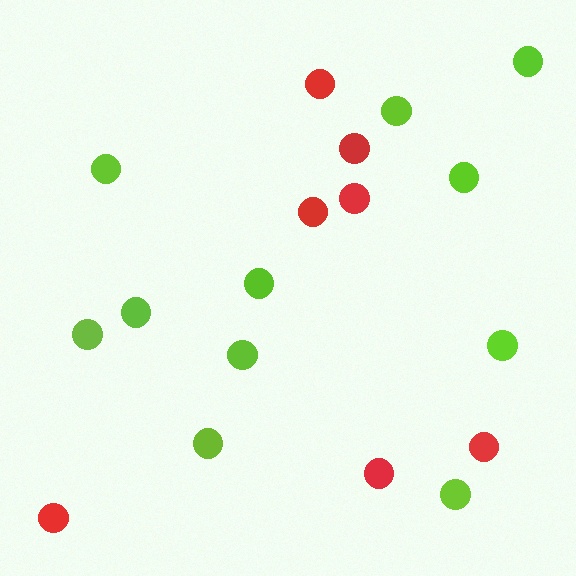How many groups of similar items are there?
There are 2 groups: one group of red circles (7) and one group of lime circles (11).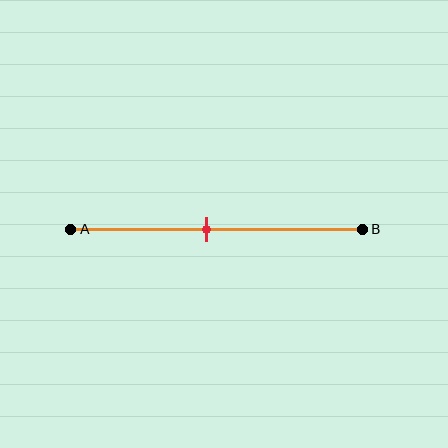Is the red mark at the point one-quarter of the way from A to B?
No, the mark is at about 45% from A, not at the 25% one-quarter point.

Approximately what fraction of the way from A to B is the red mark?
The red mark is approximately 45% of the way from A to B.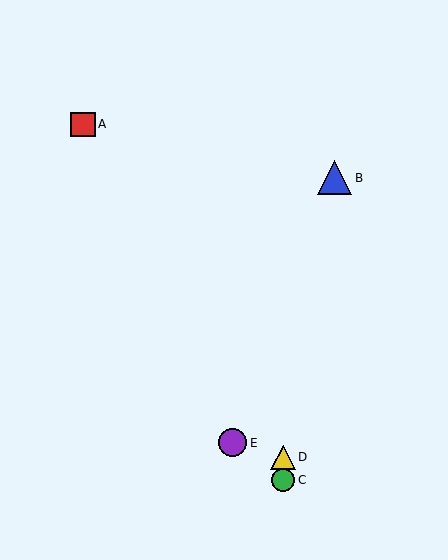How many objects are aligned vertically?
2 objects (C, D) are aligned vertically.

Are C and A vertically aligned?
No, C is at x≈283 and A is at x≈83.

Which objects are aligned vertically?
Objects C, D are aligned vertically.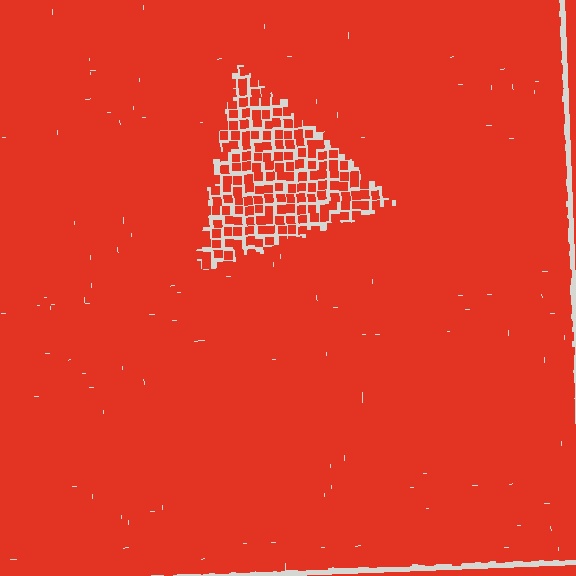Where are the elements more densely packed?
The elements are more densely packed outside the triangle boundary.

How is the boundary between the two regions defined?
The boundary is defined by a change in element density (approximately 2.3x ratio). All elements are the same color, size, and shape.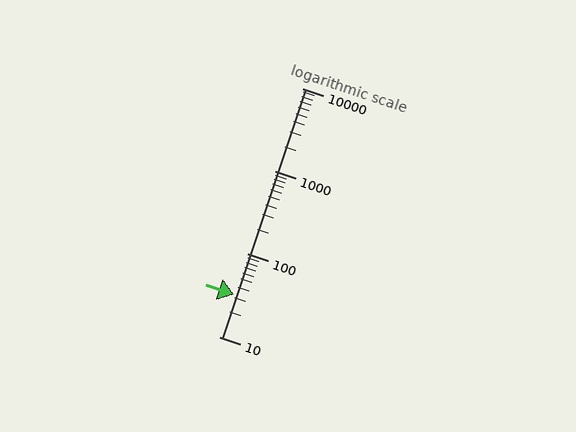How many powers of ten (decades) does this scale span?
The scale spans 3 decades, from 10 to 10000.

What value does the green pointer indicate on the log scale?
The pointer indicates approximately 32.